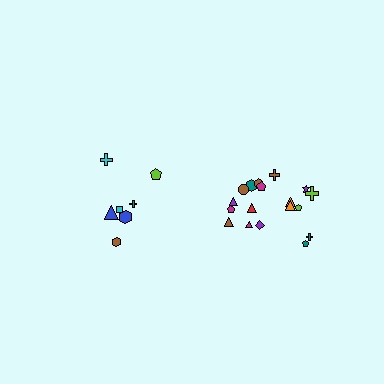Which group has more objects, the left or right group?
The right group.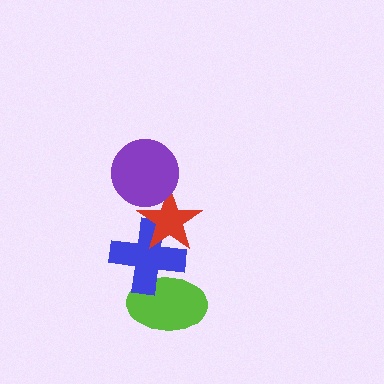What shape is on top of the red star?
The purple circle is on top of the red star.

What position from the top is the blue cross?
The blue cross is 3rd from the top.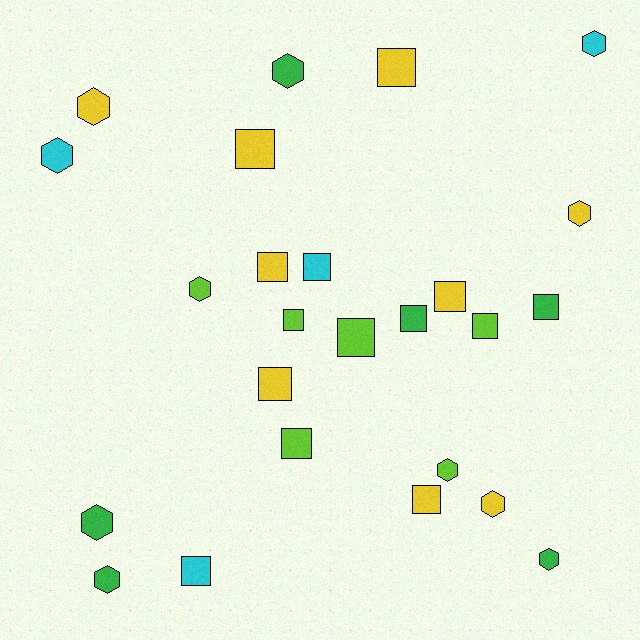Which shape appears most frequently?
Square, with 14 objects.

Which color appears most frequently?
Yellow, with 9 objects.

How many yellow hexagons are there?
There are 3 yellow hexagons.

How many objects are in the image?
There are 25 objects.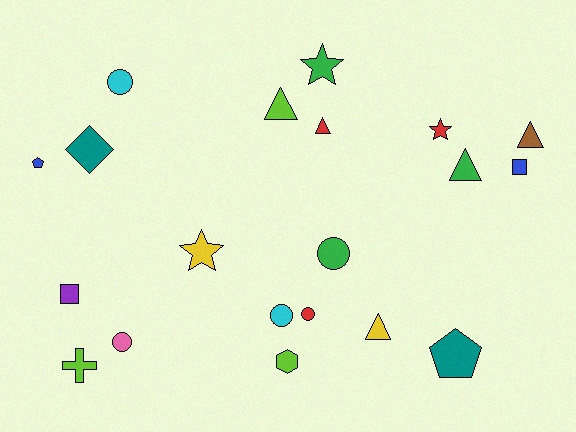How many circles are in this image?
There are 5 circles.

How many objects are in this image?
There are 20 objects.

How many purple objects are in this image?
There is 1 purple object.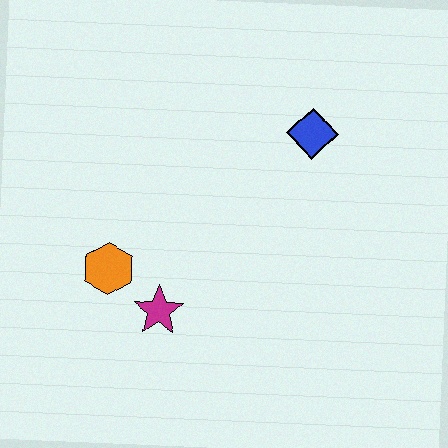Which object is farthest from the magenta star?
The blue diamond is farthest from the magenta star.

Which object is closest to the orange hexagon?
The magenta star is closest to the orange hexagon.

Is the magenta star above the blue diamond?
No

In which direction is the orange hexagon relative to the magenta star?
The orange hexagon is to the left of the magenta star.